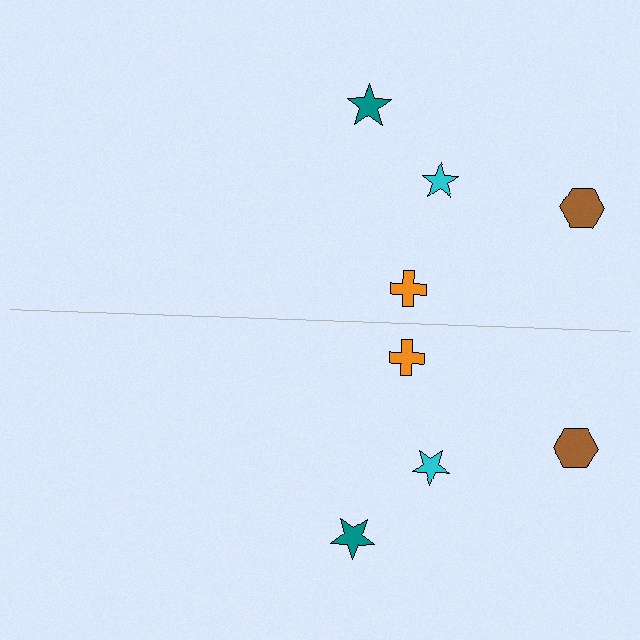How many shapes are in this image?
There are 8 shapes in this image.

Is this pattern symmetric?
Yes, this pattern has bilateral (reflection) symmetry.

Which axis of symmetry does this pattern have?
The pattern has a horizontal axis of symmetry running through the center of the image.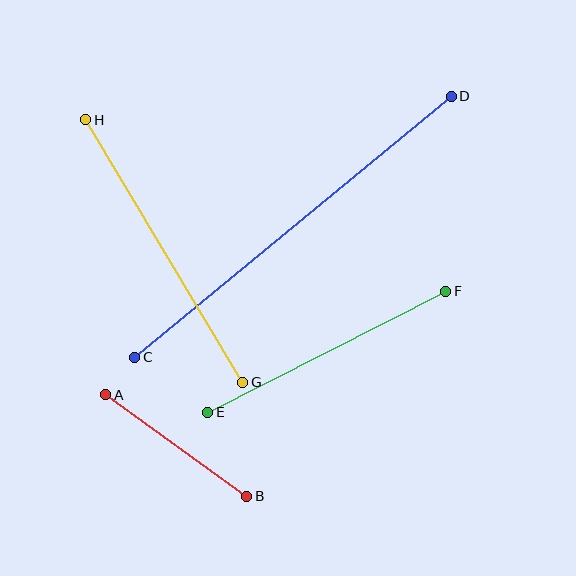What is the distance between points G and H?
The distance is approximately 306 pixels.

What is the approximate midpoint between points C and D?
The midpoint is at approximately (293, 227) pixels.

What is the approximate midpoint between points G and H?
The midpoint is at approximately (164, 251) pixels.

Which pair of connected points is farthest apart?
Points C and D are farthest apart.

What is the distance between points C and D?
The distance is approximately 410 pixels.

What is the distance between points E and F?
The distance is approximately 267 pixels.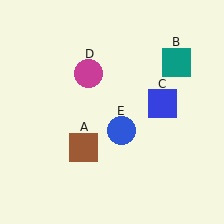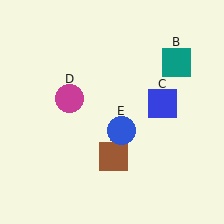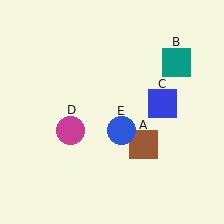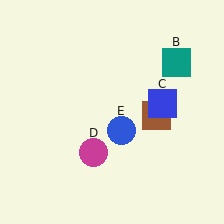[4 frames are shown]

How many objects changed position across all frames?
2 objects changed position: brown square (object A), magenta circle (object D).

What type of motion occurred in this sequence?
The brown square (object A), magenta circle (object D) rotated counterclockwise around the center of the scene.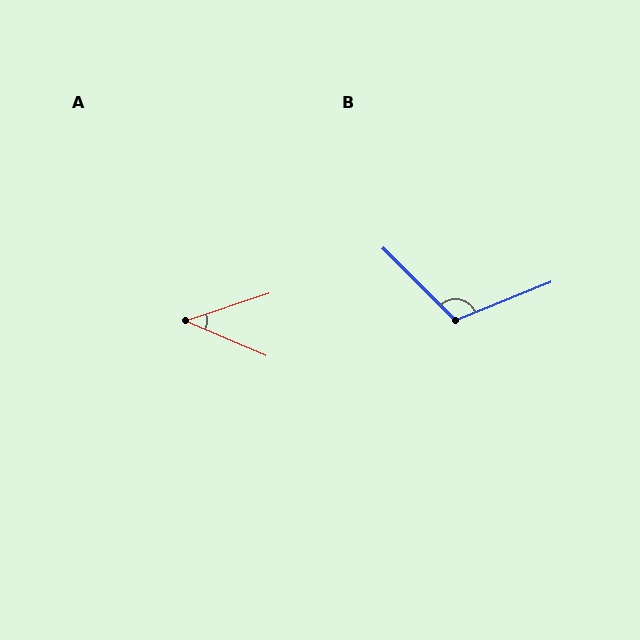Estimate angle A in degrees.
Approximately 41 degrees.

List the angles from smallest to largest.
A (41°), B (113°).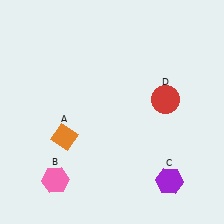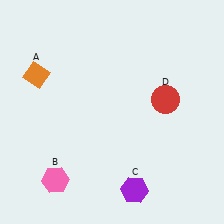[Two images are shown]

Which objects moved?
The objects that moved are: the orange diamond (A), the purple hexagon (C).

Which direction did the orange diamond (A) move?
The orange diamond (A) moved up.